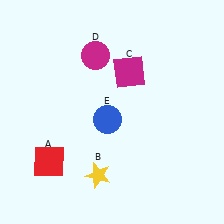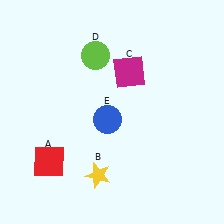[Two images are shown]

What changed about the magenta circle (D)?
In Image 1, D is magenta. In Image 2, it changed to lime.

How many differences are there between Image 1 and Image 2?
There is 1 difference between the two images.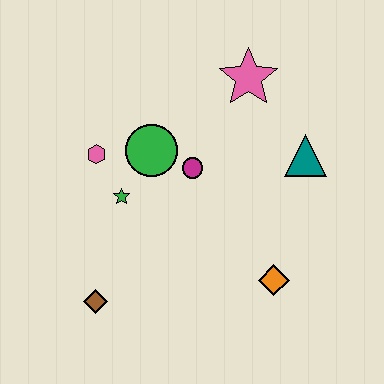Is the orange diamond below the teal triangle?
Yes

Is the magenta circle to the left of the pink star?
Yes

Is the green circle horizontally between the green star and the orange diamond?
Yes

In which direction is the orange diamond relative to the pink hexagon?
The orange diamond is to the right of the pink hexagon.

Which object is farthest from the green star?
The teal triangle is farthest from the green star.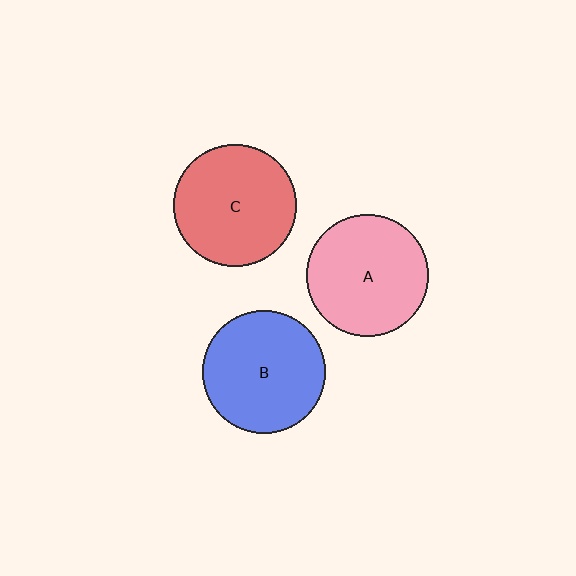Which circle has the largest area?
Circle B (blue).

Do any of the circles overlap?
No, none of the circles overlap.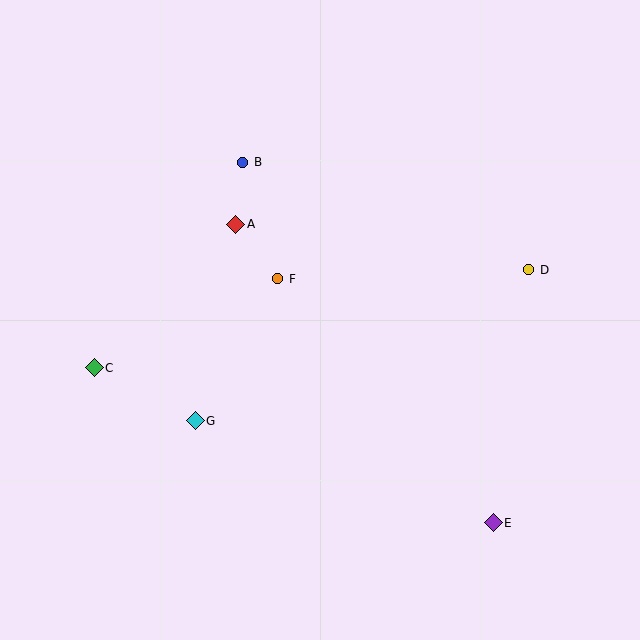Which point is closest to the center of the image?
Point F at (278, 279) is closest to the center.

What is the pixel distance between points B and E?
The distance between B and E is 439 pixels.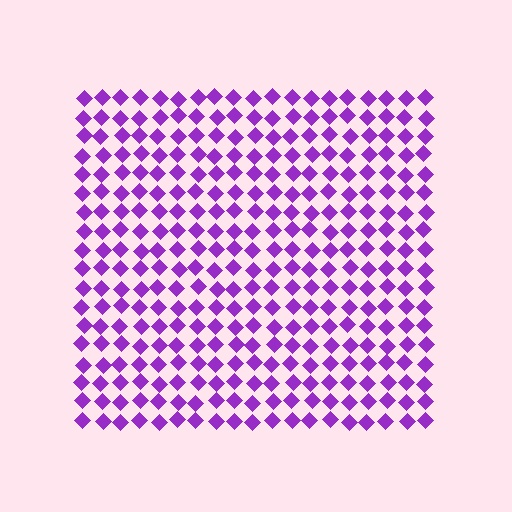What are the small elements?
The small elements are diamonds.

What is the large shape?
The large shape is a square.